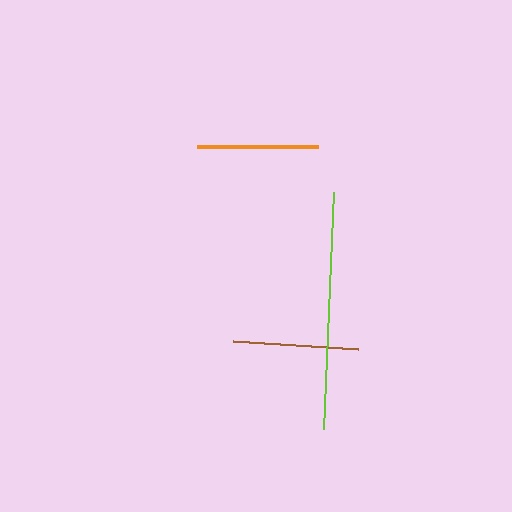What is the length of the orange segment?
The orange segment is approximately 121 pixels long.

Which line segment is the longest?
The lime line is the longest at approximately 237 pixels.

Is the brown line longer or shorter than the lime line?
The lime line is longer than the brown line.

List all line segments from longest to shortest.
From longest to shortest: lime, brown, orange.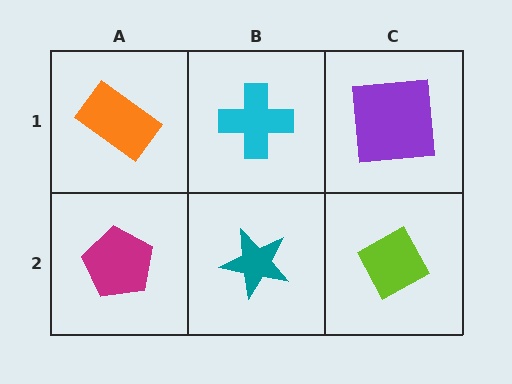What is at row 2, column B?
A teal star.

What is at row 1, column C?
A purple square.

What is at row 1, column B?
A cyan cross.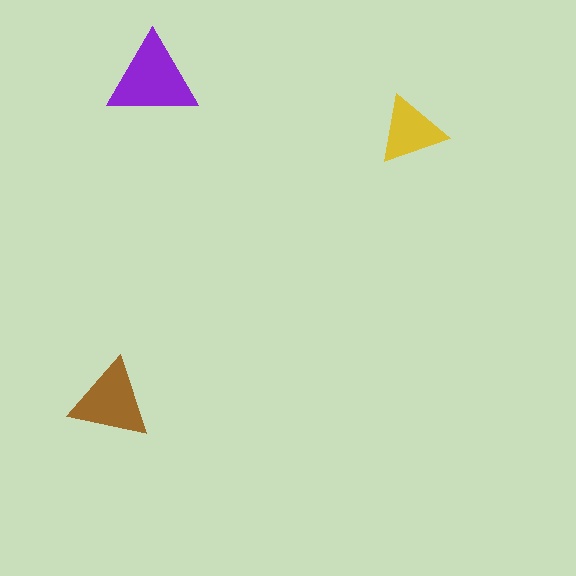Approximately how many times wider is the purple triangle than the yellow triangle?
About 1.5 times wider.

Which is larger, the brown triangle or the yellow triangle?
The brown one.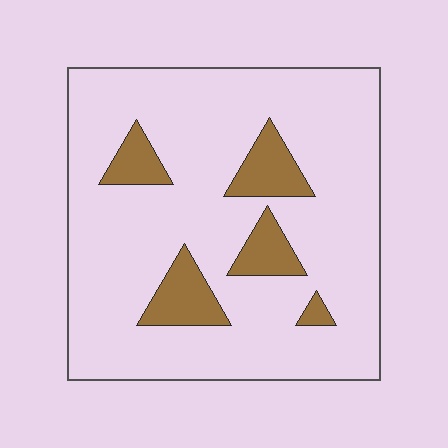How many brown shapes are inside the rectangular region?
5.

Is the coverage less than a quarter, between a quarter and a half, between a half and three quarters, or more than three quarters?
Less than a quarter.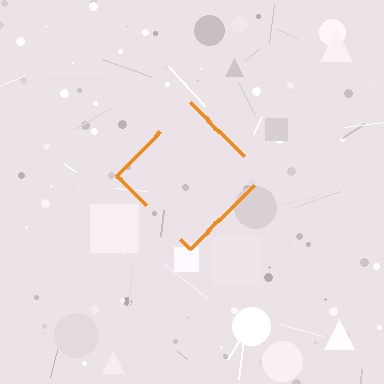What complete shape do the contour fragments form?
The contour fragments form a diamond.